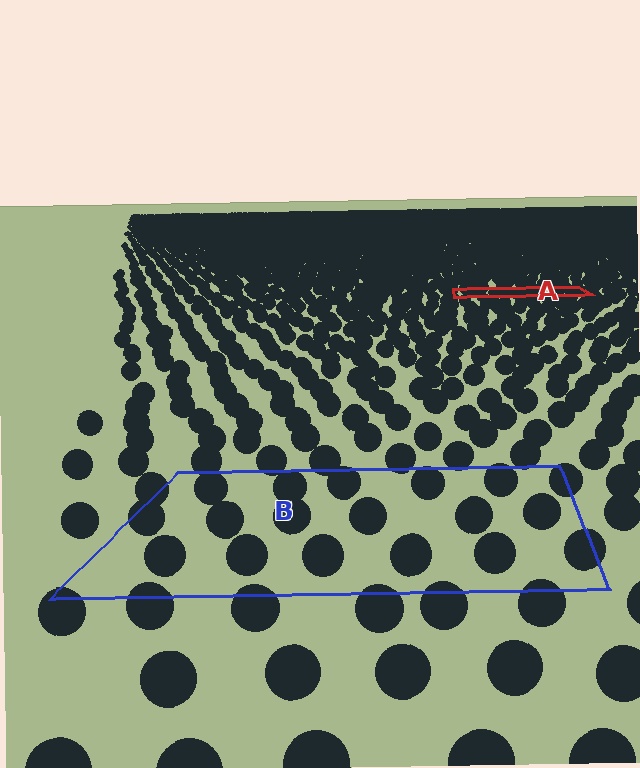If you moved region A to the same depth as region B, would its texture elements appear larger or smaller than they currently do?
They would appear larger. At a closer depth, the same texture elements are projected at a bigger on-screen size.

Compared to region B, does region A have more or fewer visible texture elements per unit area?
Region A has more texture elements per unit area — they are packed more densely because it is farther away.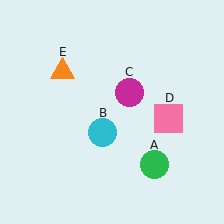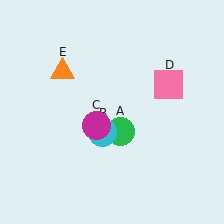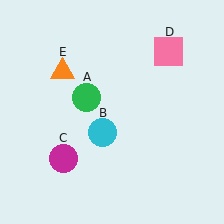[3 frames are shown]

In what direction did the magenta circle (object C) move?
The magenta circle (object C) moved down and to the left.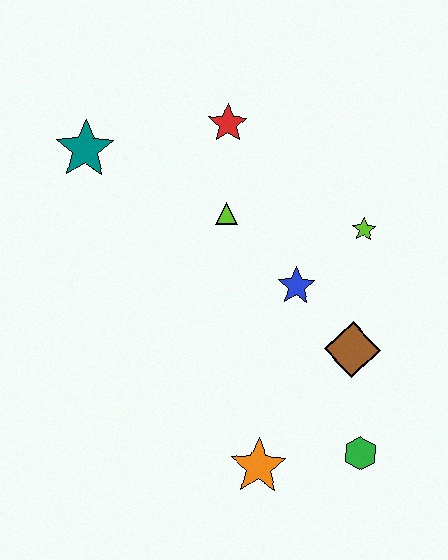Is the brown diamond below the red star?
Yes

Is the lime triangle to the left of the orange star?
Yes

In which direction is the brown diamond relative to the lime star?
The brown diamond is below the lime star.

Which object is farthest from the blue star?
The teal star is farthest from the blue star.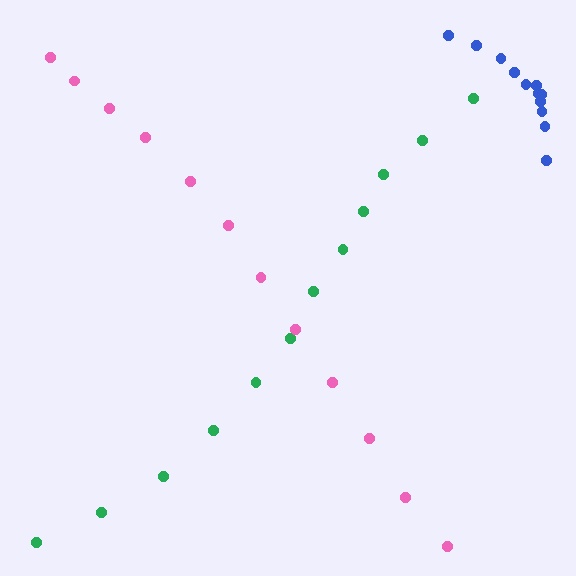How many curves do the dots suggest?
There are 3 distinct paths.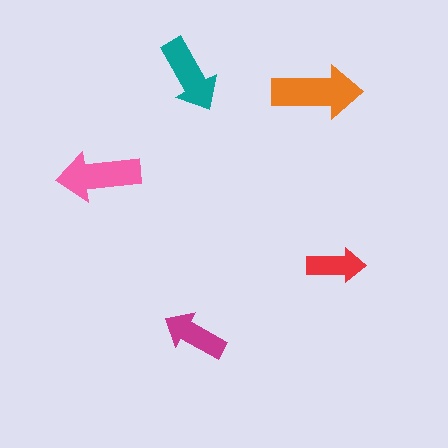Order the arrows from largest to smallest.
the orange one, the pink one, the teal one, the magenta one, the red one.